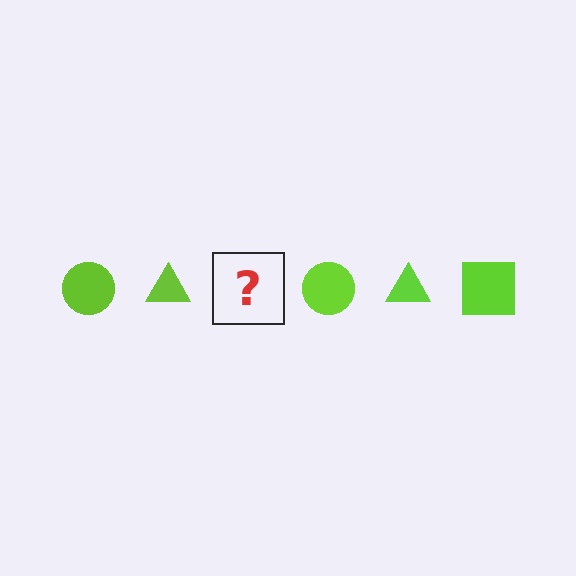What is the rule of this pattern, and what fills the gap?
The rule is that the pattern cycles through circle, triangle, square shapes in lime. The gap should be filled with a lime square.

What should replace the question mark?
The question mark should be replaced with a lime square.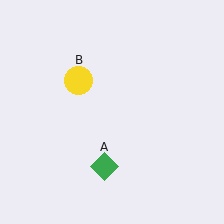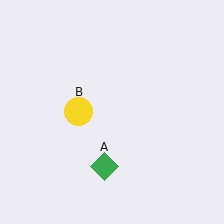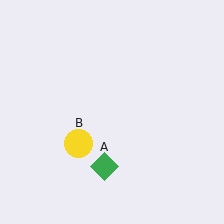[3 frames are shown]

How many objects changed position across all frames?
1 object changed position: yellow circle (object B).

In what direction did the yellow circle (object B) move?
The yellow circle (object B) moved down.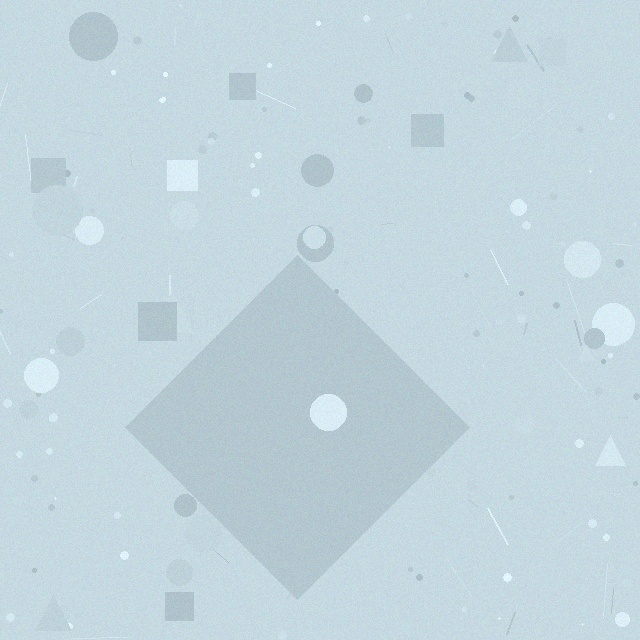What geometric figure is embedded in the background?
A diamond is embedded in the background.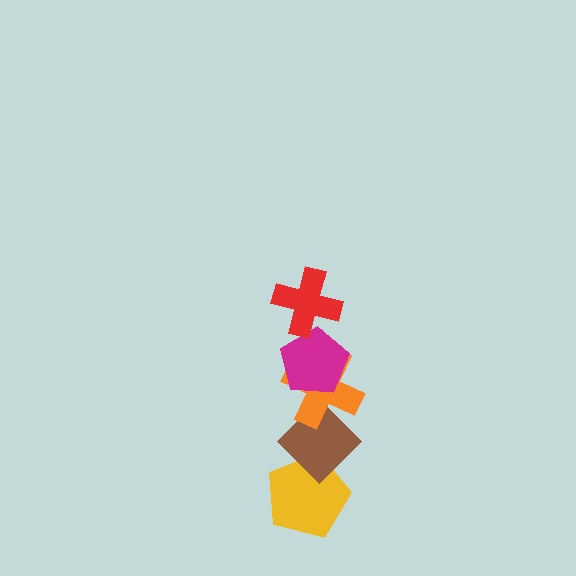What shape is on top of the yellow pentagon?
The brown diamond is on top of the yellow pentagon.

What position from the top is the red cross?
The red cross is 1st from the top.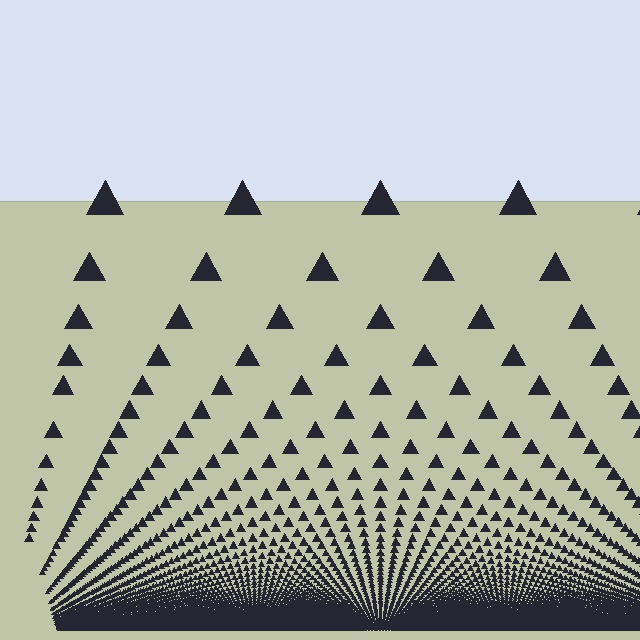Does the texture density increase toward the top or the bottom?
Density increases toward the bottom.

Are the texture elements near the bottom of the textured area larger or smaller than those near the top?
Smaller. The gradient is inverted — elements near the bottom are smaller and denser.